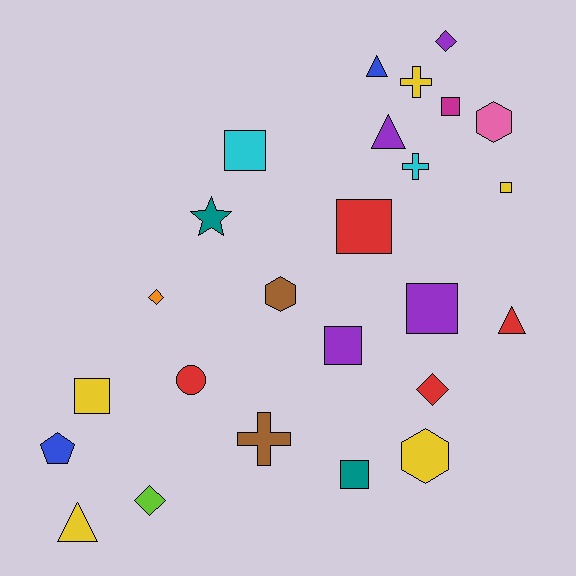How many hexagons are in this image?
There are 3 hexagons.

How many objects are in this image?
There are 25 objects.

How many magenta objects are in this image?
There is 1 magenta object.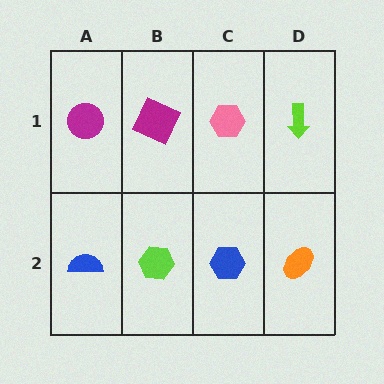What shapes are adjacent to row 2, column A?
A magenta circle (row 1, column A), a lime hexagon (row 2, column B).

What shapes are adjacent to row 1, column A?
A blue semicircle (row 2, column A), a magenta square (row 1, column B).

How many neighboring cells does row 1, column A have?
2.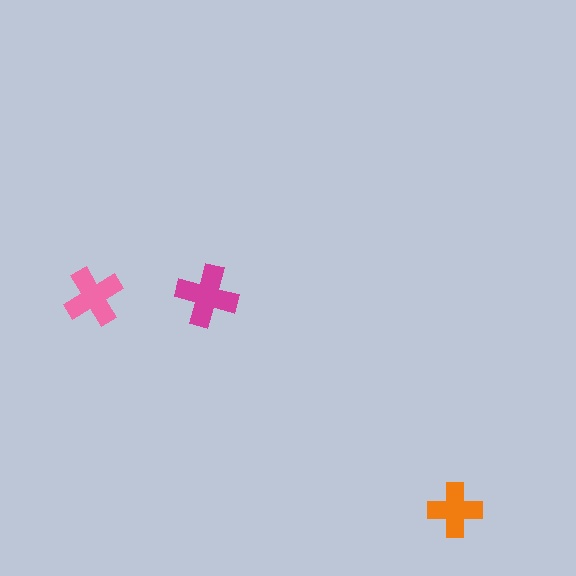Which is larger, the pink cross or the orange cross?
The pink one.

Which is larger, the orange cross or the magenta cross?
The magenta one.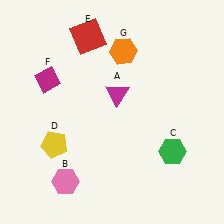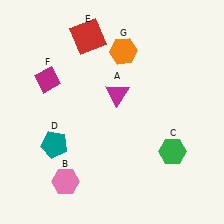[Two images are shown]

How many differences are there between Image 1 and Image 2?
There is 1 difference between the two images.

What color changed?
The pentagon (D) changed from yellow in Image 1 to teal in Image 2.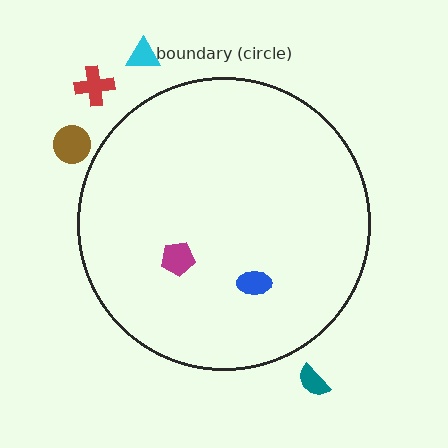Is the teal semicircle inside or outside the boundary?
Outside.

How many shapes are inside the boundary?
2 inside, 4 outside.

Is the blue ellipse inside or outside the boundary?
Inside.